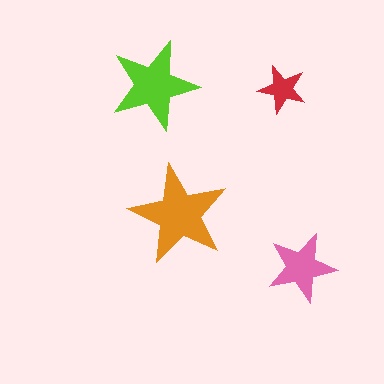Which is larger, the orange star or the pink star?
The orange one.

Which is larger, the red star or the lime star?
The lime one.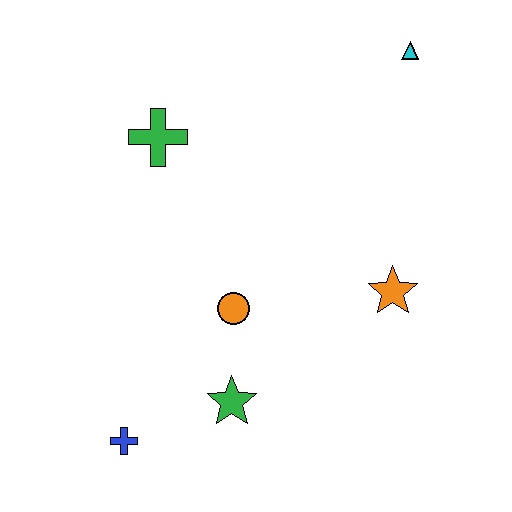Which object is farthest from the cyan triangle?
The blue cross is farthest from the cyan triangle.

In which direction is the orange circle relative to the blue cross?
The orange circle is above the blue cross.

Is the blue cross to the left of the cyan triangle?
Yes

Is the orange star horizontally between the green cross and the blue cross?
No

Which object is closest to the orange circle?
The green star is closest to the orange circle.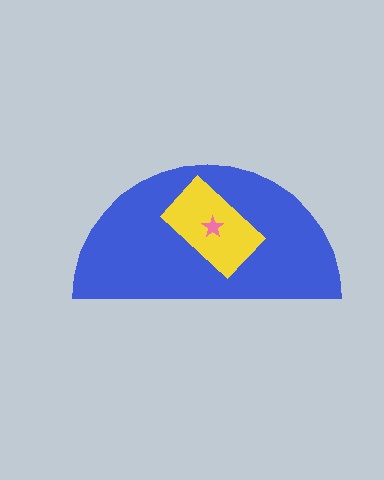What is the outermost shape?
The blue semicircle.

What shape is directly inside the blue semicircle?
The yellow rectangle.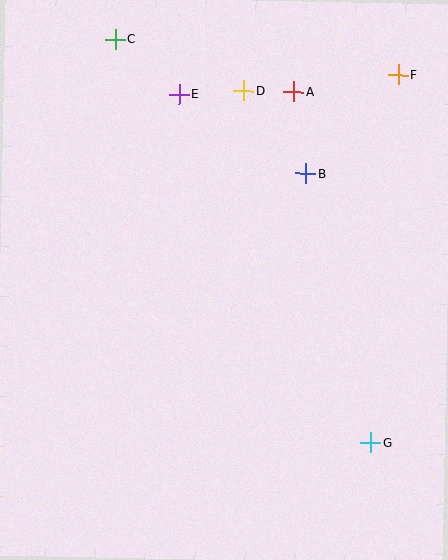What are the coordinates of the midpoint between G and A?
The midpoint between G and A is at (332, 267).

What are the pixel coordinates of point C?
Point C is at (115, 39).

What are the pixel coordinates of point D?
Point D is at (243, 90).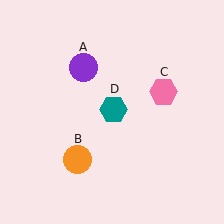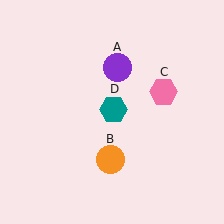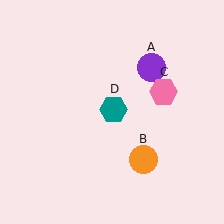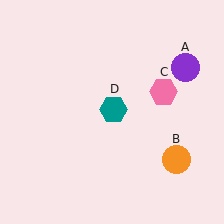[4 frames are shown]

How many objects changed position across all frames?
2 objects changed position: purple circle (object A), orange circle (object B).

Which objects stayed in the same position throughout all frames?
Pink hexagon (object C) and teal hexagon (object D) remained stationary.